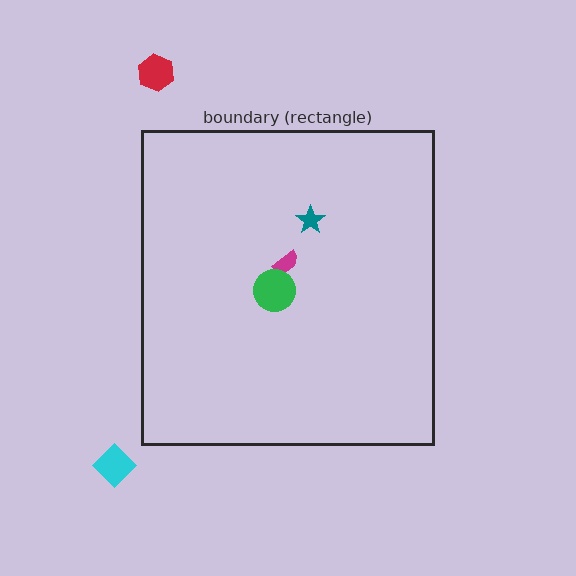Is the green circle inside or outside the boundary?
Inside.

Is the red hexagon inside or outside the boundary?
Outside.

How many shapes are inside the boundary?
3 inside, 2 outside.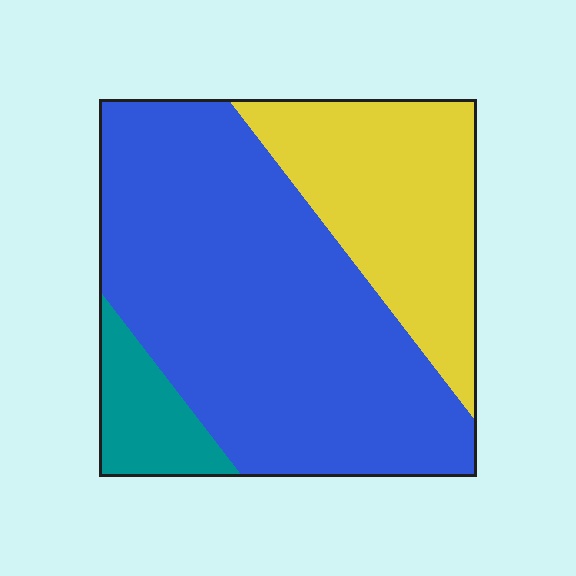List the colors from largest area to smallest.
From largest to smallest: blue, yellow, teal.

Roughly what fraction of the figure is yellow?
Yellow covers roughly 30% of the figure.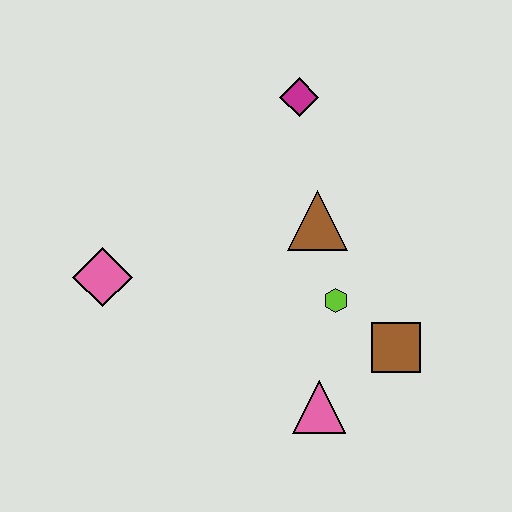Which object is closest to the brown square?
The lime hexagon is closest to the brown square.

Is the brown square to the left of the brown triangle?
No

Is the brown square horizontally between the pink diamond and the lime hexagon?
No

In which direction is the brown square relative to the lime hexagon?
The brown square is to the right of the lime hexagon.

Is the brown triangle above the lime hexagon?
Yes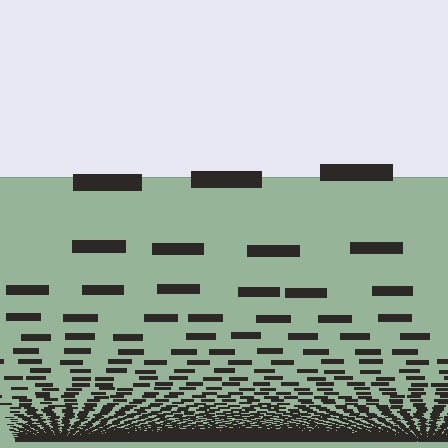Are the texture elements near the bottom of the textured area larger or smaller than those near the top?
Smaller. The gradient is inverted — elements near the bottom are smaller and denser.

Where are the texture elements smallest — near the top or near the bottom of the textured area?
Near the bottom.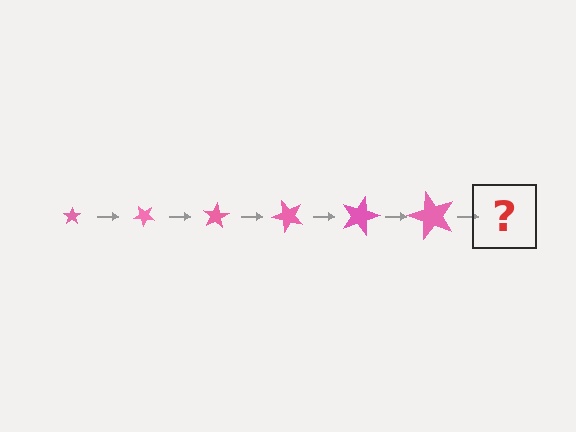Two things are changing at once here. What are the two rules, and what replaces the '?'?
The two rules are that the star grows larger each step and it rotates 40 degrees each step. The '?' should be a star, larger than the previous one and rotated 240 degrees from the start.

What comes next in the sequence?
The next element should be a star, larger than the previous one and rotated 240 degrees from the start.